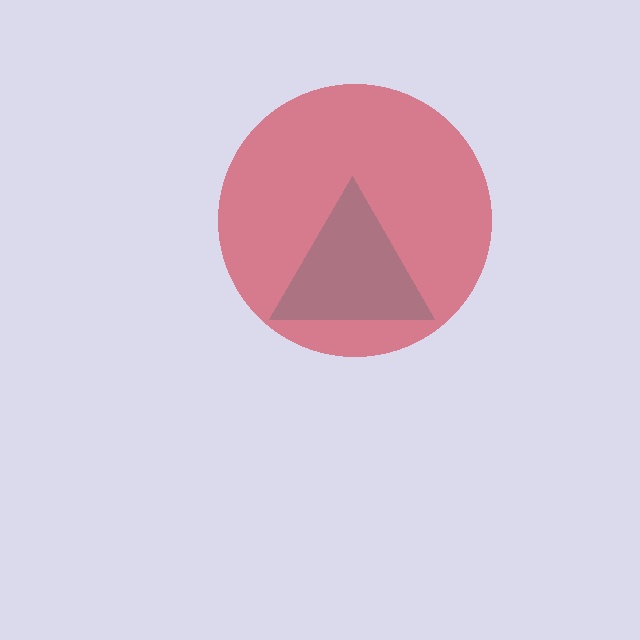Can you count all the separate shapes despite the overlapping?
Yes, there are 2 separate shapes.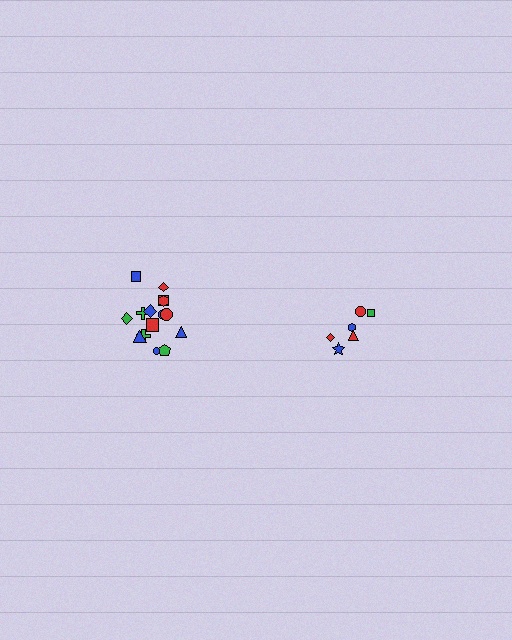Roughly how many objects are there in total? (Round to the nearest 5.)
Roughly 20 objects in total.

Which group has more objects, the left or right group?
The left group.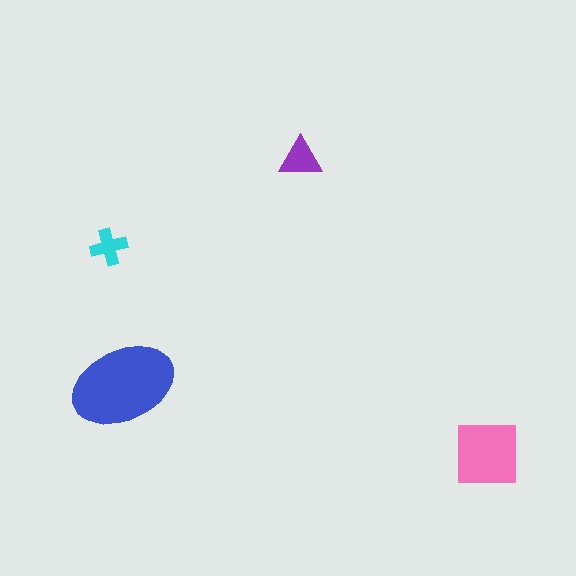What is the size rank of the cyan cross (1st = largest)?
4th.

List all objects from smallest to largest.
The cyan cross, the purple triangle, the pink square, the blue ellipse.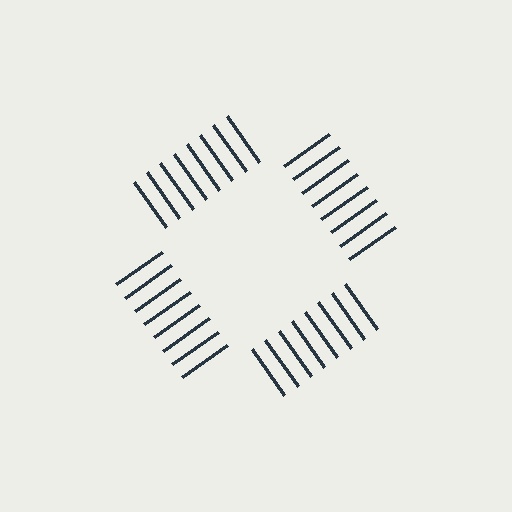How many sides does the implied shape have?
4 sides — the line-ends trace a square.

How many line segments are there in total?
32 — 8 along each of the 4 edges.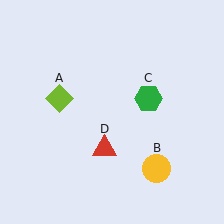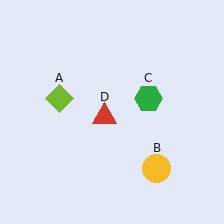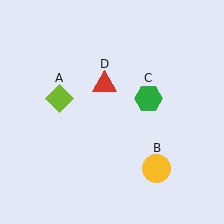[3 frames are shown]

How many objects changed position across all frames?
1 object changed position: red triangle (object D).